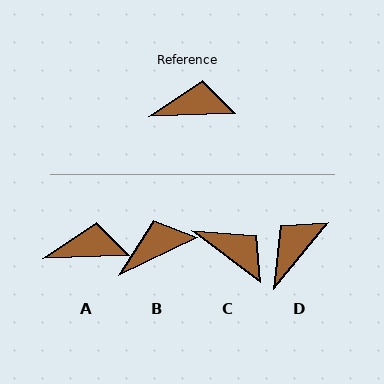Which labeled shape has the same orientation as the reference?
A.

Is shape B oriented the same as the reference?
No, it is off by about 24 degrees.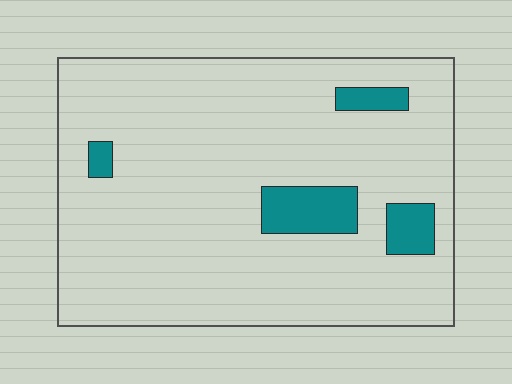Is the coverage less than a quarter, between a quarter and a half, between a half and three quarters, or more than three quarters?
Less than a quarter.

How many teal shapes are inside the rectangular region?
4.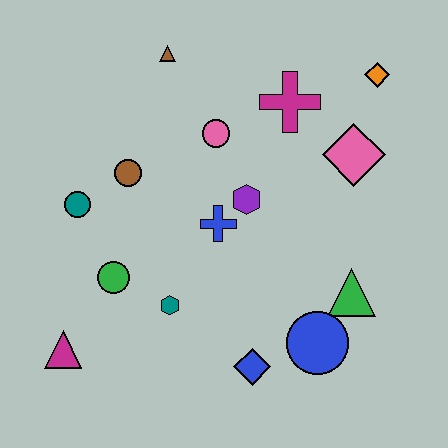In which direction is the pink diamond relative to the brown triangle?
The pink diamond is to the right of the brown triangle.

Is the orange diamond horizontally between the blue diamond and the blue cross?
No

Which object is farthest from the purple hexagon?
The magenta triangle is farthest from the purple hexagon.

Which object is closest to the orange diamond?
The pink diamond is closest to the orange diamond.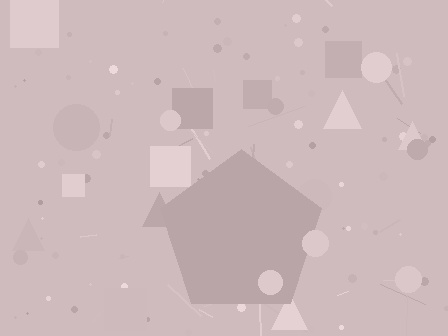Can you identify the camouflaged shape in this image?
The camouflaged shape is a pentagon.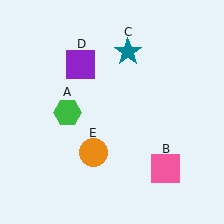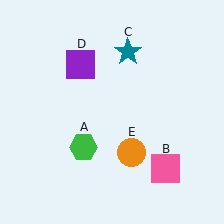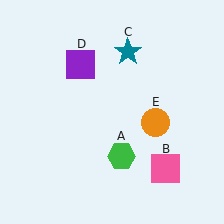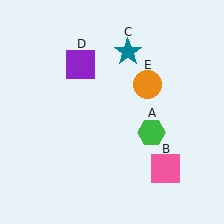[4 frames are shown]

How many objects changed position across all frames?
2 objects changed position: green hexagon (object A), orange circle (object E).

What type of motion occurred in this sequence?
The green hexagon (object A), orange circle (object E) rotated counterclockwise around the center of the scene.